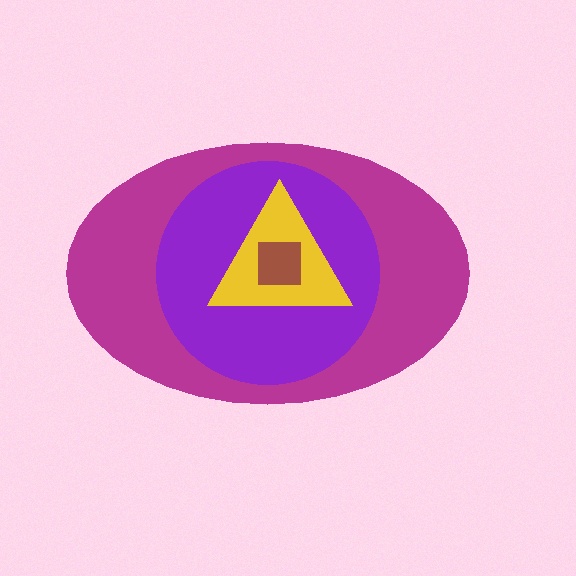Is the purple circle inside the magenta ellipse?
Yes.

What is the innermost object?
The brown square.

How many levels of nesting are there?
4.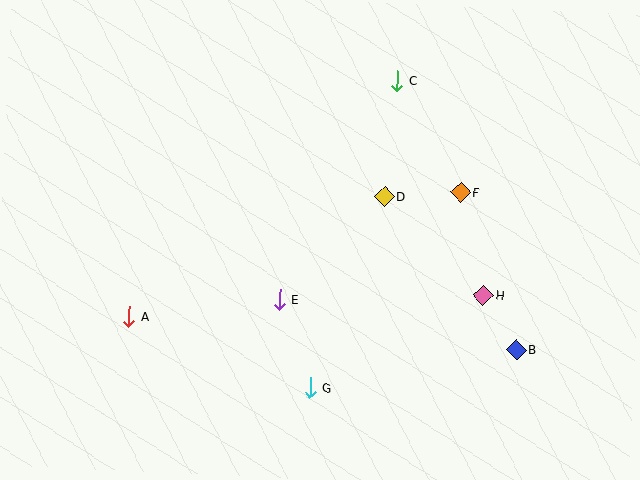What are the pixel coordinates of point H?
Point H is at (483, 295).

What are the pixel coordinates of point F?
Point F is at (461, 192).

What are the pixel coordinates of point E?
Point E is at (280, 299).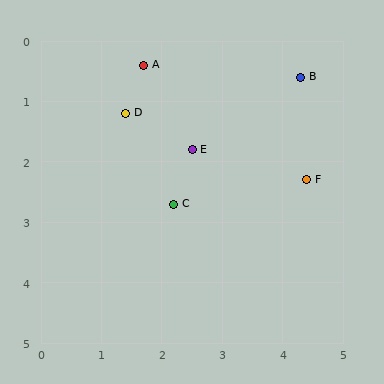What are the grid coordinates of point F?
Point F is at approximately (4.4, 2.3).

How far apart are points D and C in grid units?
Points D and C are about 1.7 grid units apart.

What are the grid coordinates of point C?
Point C is at approximately (2.2, 2.7).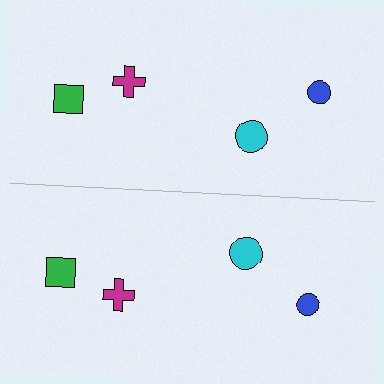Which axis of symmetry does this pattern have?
The pattern has a horizontal axis of symmetry running through the center of the image.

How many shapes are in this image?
There are 8 shapes in this image.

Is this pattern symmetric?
Yes, this pattern has bilateral (reflection) symmetry.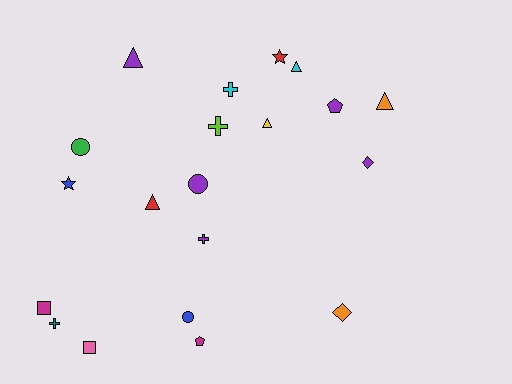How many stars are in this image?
There are 2 stars.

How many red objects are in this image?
There are 2 red objects.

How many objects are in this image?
There are 20 objects.